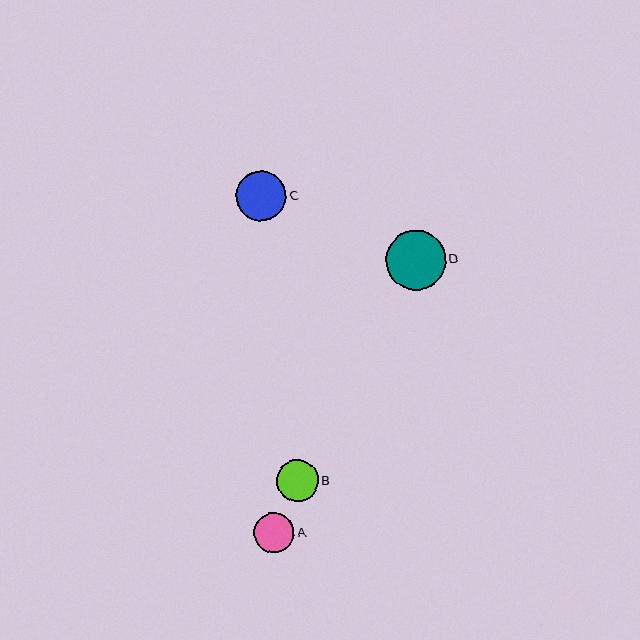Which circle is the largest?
Circle D is the largest with a size of approximately 60 pixels.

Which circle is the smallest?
Circle A is the smallest with a size of approximately 40 pixels.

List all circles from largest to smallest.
From largest to smallest: D, C, B, A.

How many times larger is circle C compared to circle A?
Circle C is approximately 1.2 times the size of circle A.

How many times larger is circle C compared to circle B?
Circle C is approximately 1.2 times the size of circle B.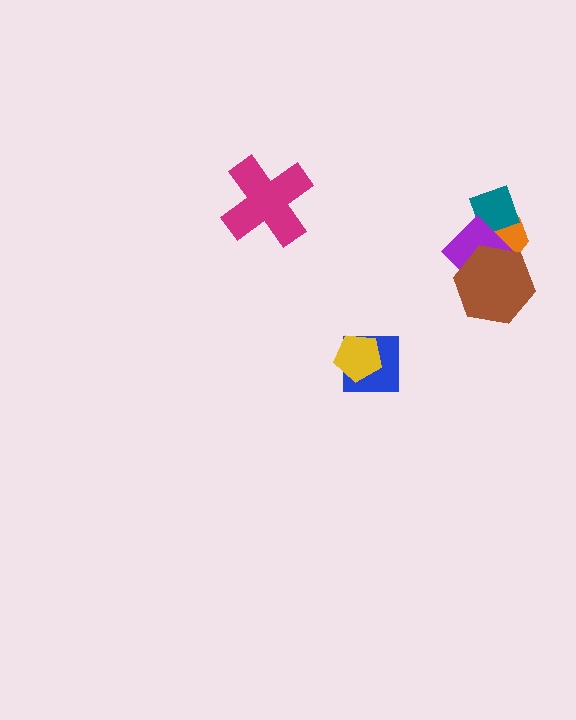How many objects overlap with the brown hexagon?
2 objects overlap with the brown hexagon.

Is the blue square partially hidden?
Yes, it is partially covered by another shape.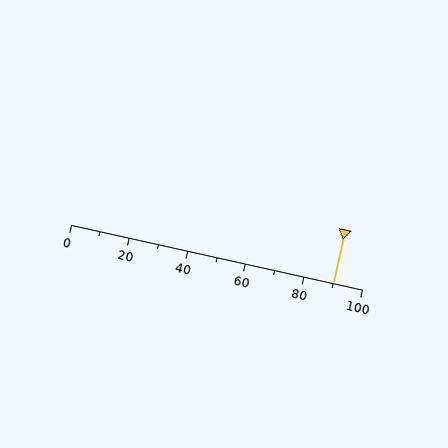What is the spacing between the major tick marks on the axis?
The major ticks are spaced 20 apart.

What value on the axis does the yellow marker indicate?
The marker indicates approximately 90.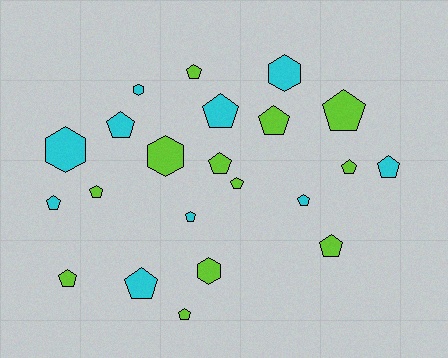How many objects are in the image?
There are 22 objects.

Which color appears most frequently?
Lime, with 12 objects.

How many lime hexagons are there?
There are 2 lime hexagons.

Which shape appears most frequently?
Pentagon, with 17 objects.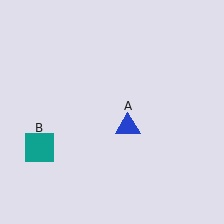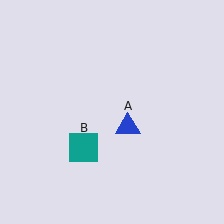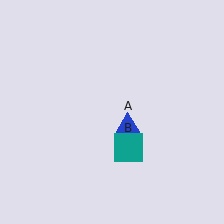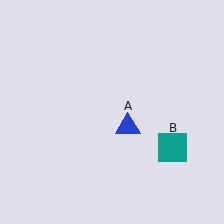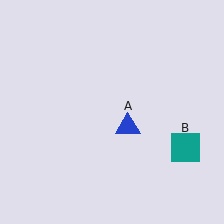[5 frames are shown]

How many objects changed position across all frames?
1 object changed position: teal square (object B).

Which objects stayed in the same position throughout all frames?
Blue triangle (object A) remained stationary.